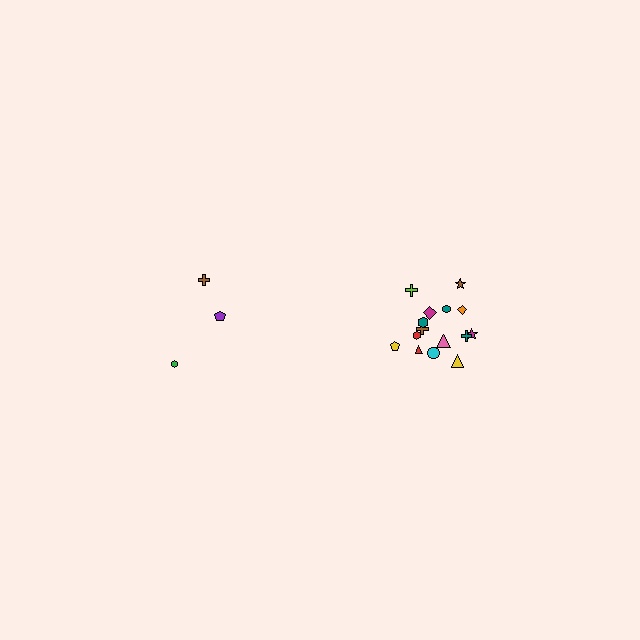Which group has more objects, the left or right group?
The right group.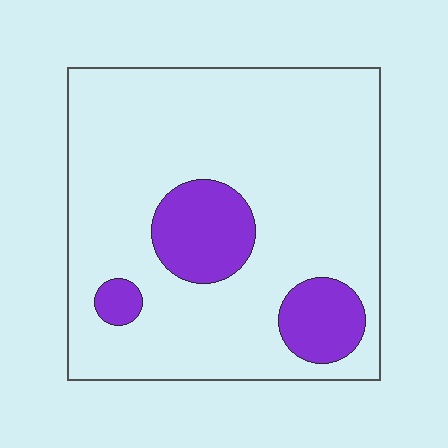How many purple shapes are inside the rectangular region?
3.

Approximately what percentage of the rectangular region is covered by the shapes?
Approximately 15%.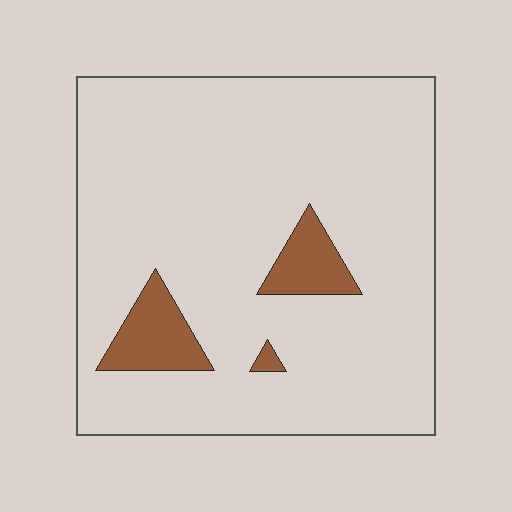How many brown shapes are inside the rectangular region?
3.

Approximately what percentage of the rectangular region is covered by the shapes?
Approximately 10%.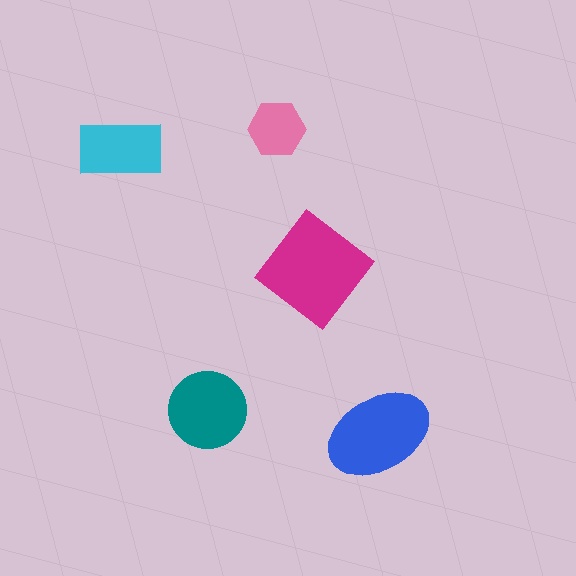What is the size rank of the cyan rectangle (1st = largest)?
4th.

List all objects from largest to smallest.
The magenta diamond, the blue ellipse, the teal circle, the cyan rectangle, the pink hexagon.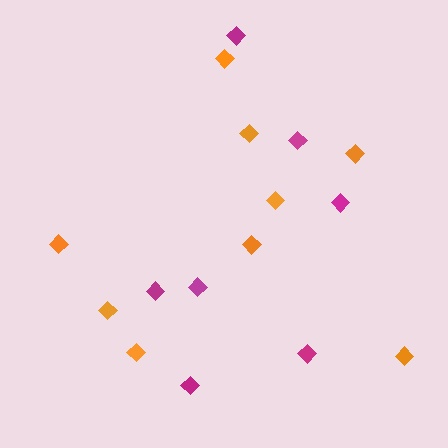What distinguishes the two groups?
There are 2 groups: one group of orange diamonds (9) and one group of magenta diamonds (7).